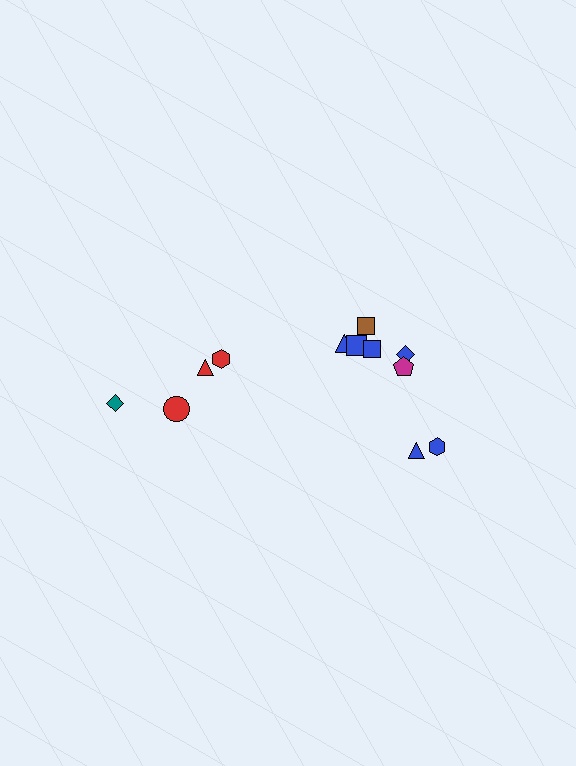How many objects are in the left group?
There are 4 objects.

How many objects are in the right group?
There are 8 objects.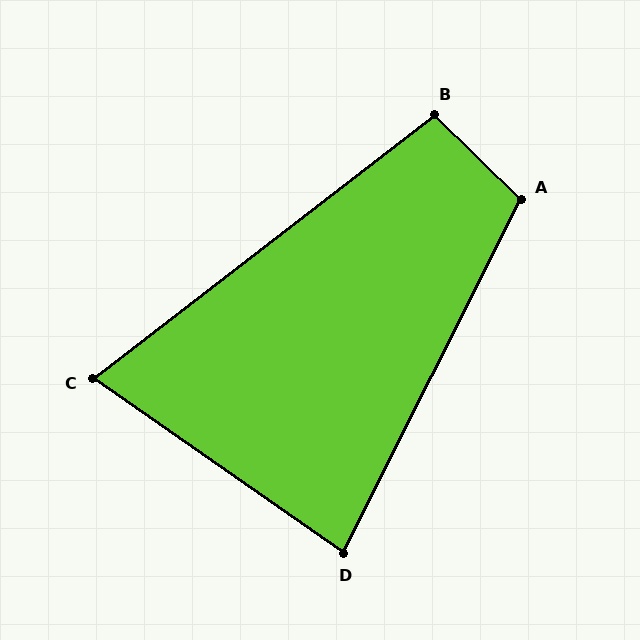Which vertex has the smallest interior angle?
C, at approximately 73 degrees.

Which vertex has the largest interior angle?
A, at approximately 107 degrees.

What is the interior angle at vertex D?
Approximately 82 degrees (acute).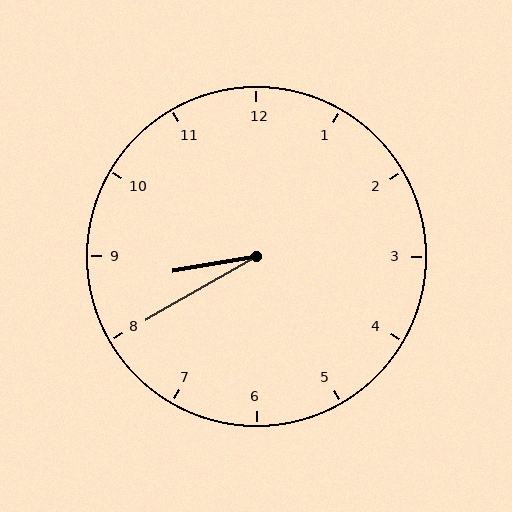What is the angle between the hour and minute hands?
Approximately 20 degrees.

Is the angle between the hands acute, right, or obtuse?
It is acute.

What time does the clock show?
8:40.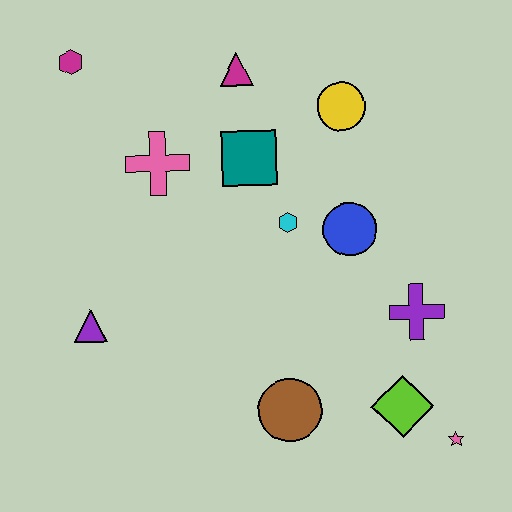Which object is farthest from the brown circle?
The magenta hexagon is farthest from the brown circle.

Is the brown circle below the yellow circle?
Yes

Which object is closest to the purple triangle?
The pink cross is closest to the purple triangle.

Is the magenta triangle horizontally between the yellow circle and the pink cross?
Yes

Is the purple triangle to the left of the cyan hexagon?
Yes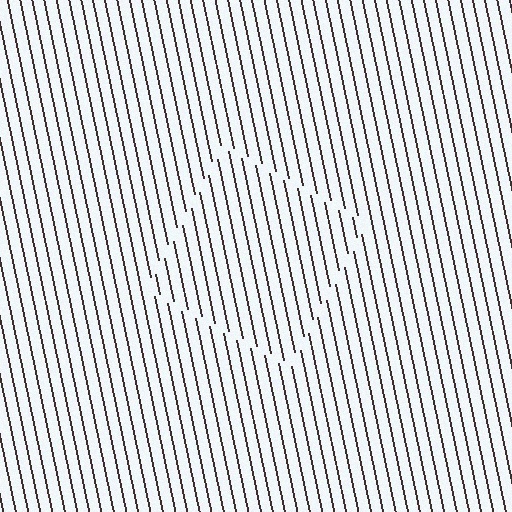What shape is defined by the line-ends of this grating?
An illusory square. The interior of the shape contains the same grating, shifted by half a period — the contour is defined by the phase discontinuity where line-ends from the inner and outer gratings abut.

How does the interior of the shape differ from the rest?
The interior of the shape contains the same grating, shifted by half a period — the contour is defined by the phase discontinuity where line-ends from the inner and outer gratings abut.